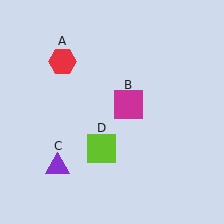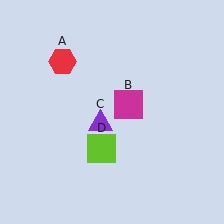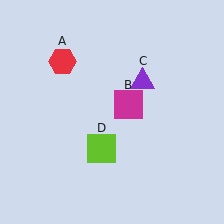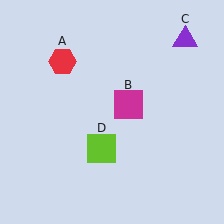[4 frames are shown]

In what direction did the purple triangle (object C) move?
The purple triangle (object C) moved up and to the right.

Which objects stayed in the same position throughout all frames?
Red hexagon (object A) and magenta square (object B) and lime square (object D) remained stationary.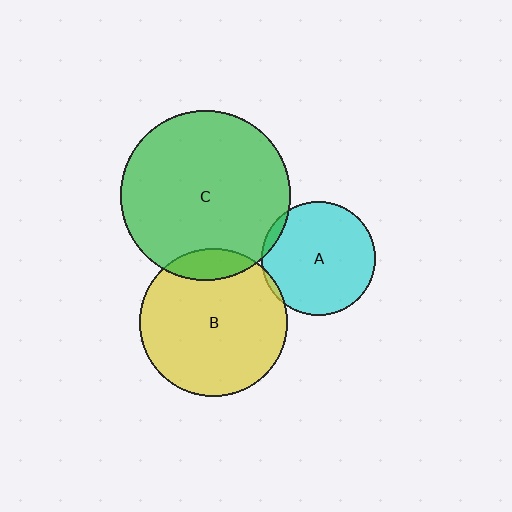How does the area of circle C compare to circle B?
Approximately 1.3 times.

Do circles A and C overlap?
Yes.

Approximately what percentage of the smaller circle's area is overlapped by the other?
Approximately 5%.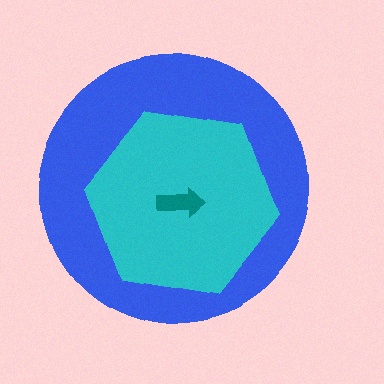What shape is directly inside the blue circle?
The cyan hexagon.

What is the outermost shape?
The blue circle.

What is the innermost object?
The teal arrow.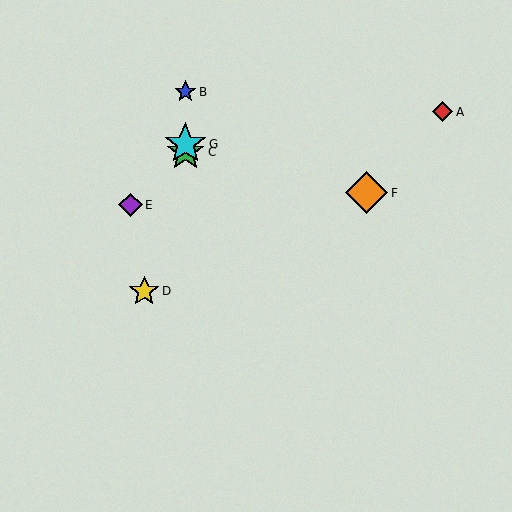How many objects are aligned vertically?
3 objects (B, C, G) are aligned vertically.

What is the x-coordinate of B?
Object B is at x≈185.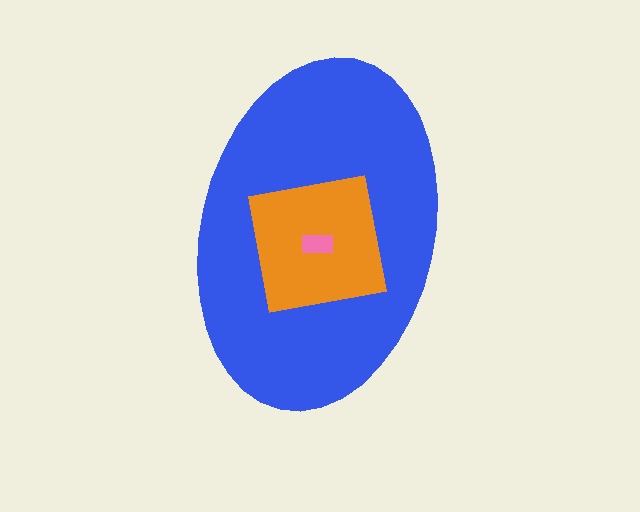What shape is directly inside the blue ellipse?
The orange square.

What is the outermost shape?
The blue ellipse.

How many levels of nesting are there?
3.